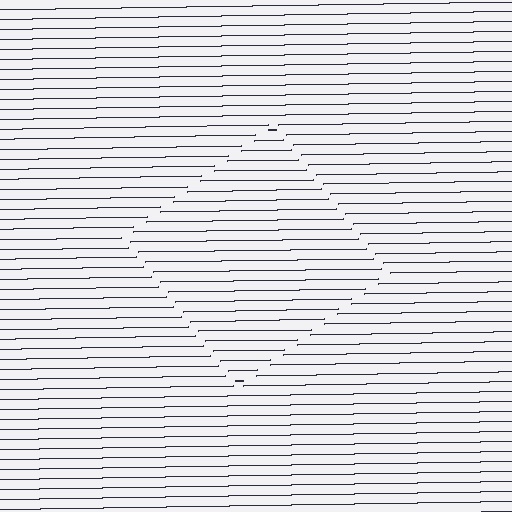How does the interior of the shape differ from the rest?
The interior of the shape contains the same grating, shifted by half a period — the contour is defined by the phase discontinuity where line-ends from the inner and outer gratings abut.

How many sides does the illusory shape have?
4 sides — the line-ends trace a square.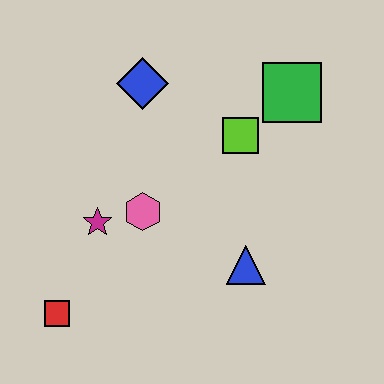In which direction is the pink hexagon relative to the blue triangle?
The pink hexagon is to the left of the blue triangle.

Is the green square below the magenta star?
No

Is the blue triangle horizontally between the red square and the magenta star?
No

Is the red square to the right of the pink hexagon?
No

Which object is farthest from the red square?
The green square is farthest from the red square.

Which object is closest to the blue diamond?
The lime square is closest to the blue diamond.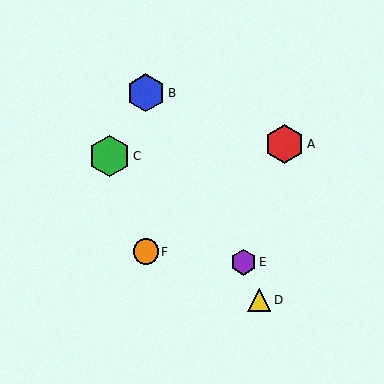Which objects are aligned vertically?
Objects B, F are aligned vertically.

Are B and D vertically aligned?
No, B is at x≈146 and D is at x≈259.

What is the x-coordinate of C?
Object C is at x≈109.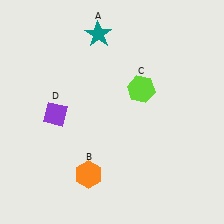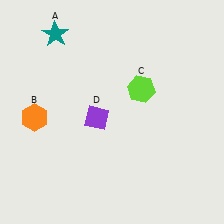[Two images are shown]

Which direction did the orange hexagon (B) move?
The orange hexagon (B) moved up.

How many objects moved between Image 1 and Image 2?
3 objects moved between the two images.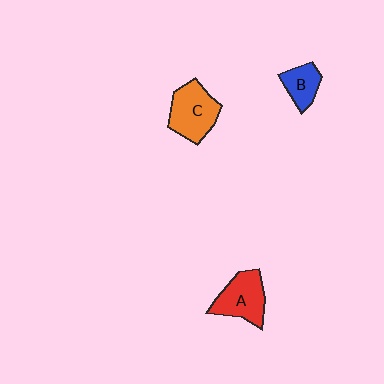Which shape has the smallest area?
Shape B (blue).